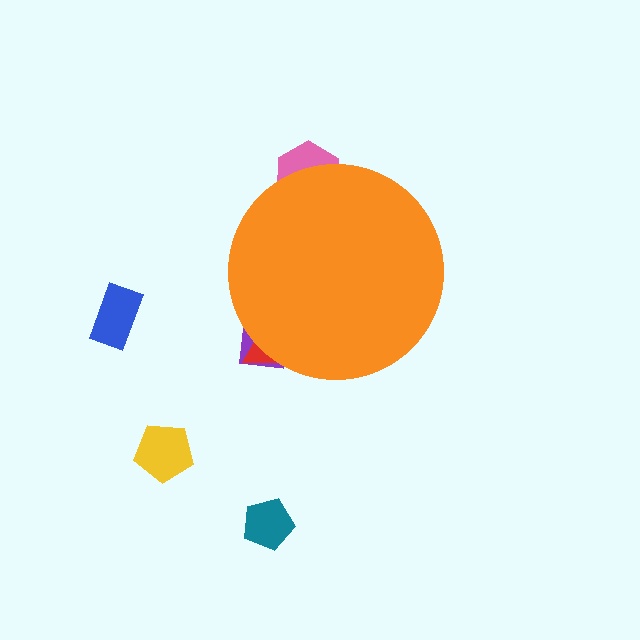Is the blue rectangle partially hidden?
No, the blue rectangle is fully visible.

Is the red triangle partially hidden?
Yes, the red triangle is partially hidden behind the orange circle.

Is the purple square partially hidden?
Yes, the purple square is partially hidden behind the orange circle.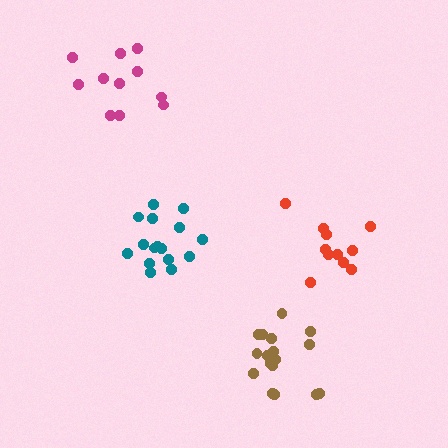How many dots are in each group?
Group 1: 17 dots, Group 2: 11 dots, Group 3: 16 dots, Group 4: 11 dots (55 total).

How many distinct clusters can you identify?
There are 4 distinct clusters.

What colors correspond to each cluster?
The clusters are colored: brown, magenta, teal, red.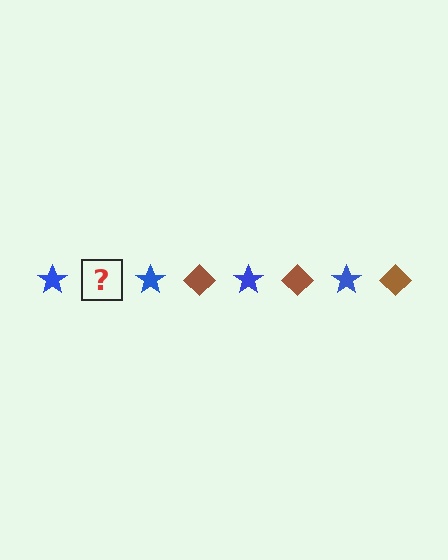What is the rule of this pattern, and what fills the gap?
The rule is that the pattern alternates between blue star and brown diamond. The gap should be filled with a brown diamond.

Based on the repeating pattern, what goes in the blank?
The blank should be a brown diamond.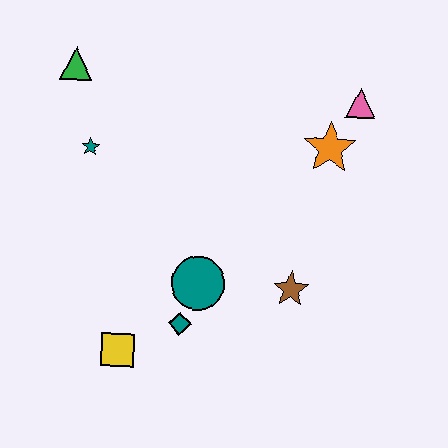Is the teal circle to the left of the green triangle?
No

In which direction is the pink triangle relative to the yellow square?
The pink triangle is above the yellow square.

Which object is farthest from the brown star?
The green triangle is farthest from the brown star.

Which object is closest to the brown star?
The teal circle is closest to the brown star.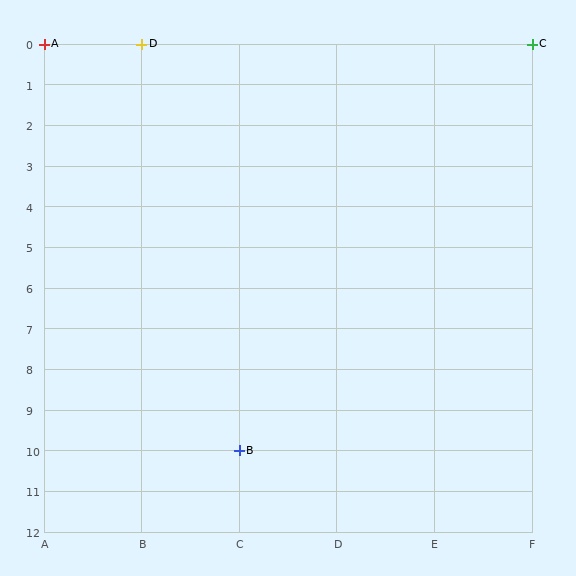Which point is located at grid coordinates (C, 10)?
Point B is at (C, 10).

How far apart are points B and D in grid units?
Points B and D are 1 column and 10 rows apart (about 10.0 grid units diagonally).